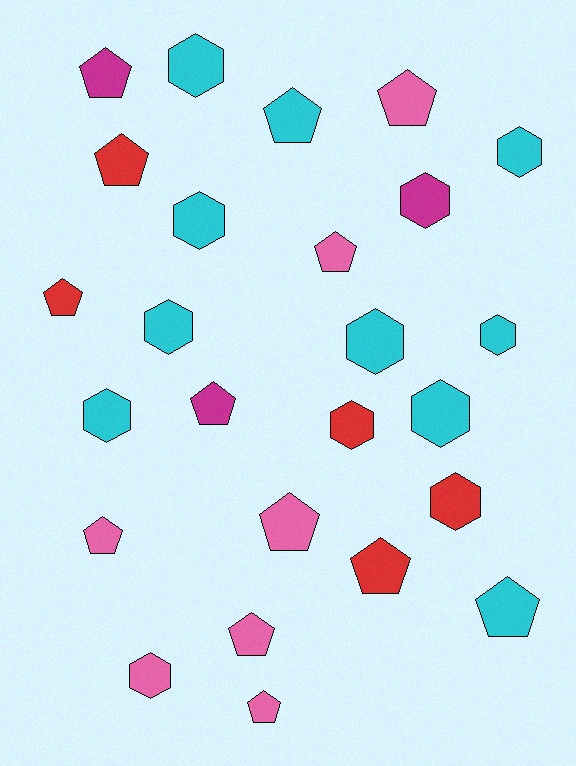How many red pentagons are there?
There are 3 red pentagons.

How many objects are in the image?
There are 25 objects.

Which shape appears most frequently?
Pentagon, with 13 objects.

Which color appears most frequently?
Cyan, with 10 objects.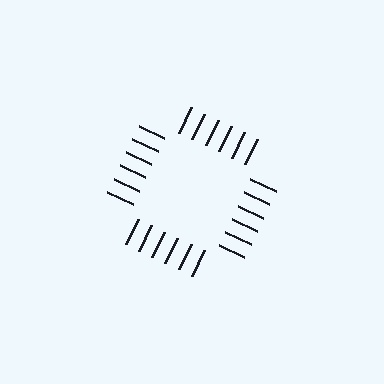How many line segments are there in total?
24 — 6 along each of the 4 edges.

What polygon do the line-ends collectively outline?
An illusory square — the line segments terminate on its edges but no continuous stroke is drawn.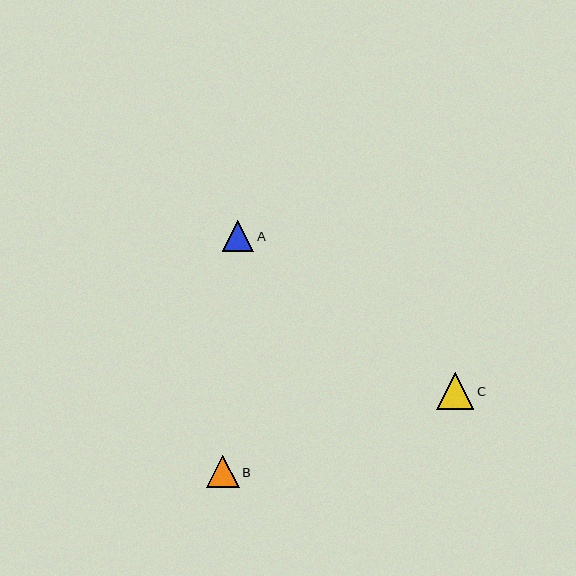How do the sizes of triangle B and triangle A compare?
Triangle B and triangle A are approximately the same size.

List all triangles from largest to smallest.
From largest to smallest: C, B, A.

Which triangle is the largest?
Triangle C is the largest with a size of approximately 37 pixels.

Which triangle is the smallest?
Triangle A is the smallest with a size of approximately 31 pixels.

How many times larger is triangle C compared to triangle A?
Triangle C is approximately 1.2 times the size of triangle A.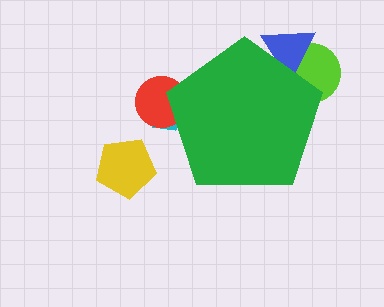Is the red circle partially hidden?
Yes, the red circle is partially hidden behind the green pentagon.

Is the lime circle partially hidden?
Yes, the lime circle is partially hidden behind the green pentagon.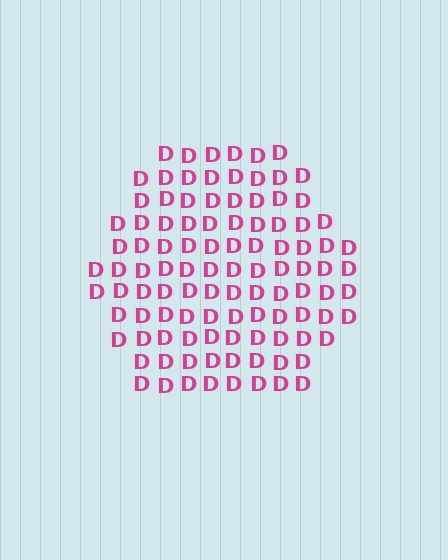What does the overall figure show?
The overall figure shows a hexagon.